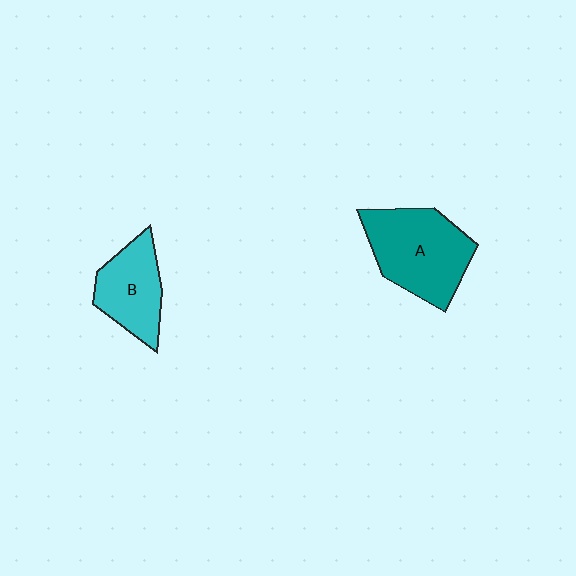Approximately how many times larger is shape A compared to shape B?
Approximately 1.5 times.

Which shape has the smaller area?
Shape B (cyan).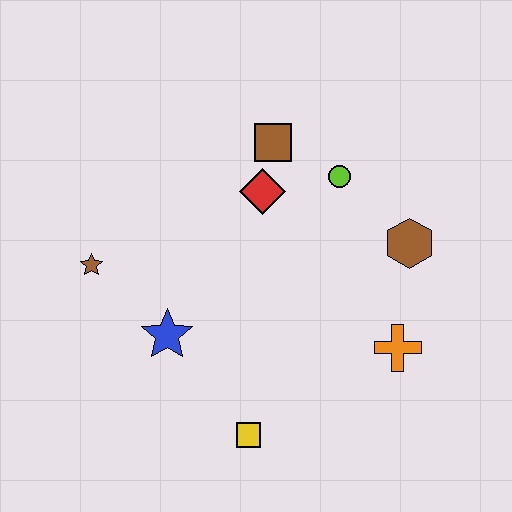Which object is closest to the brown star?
The blue star is closest to the brown star.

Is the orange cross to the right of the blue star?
Yes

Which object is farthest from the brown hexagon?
The brown star is farthest from the brown hexagon.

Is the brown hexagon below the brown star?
No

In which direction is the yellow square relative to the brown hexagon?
The yellow square is below the brown hexagon.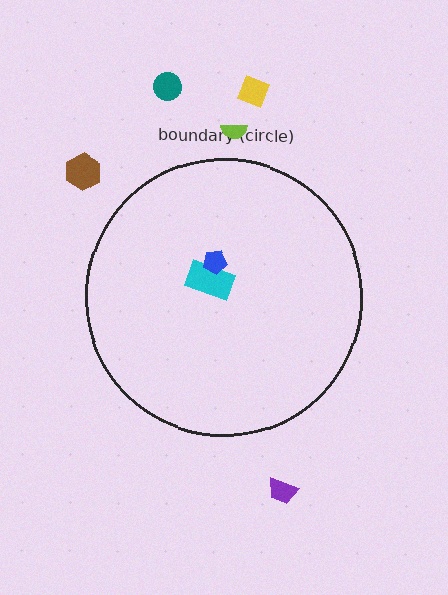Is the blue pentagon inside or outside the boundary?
Inside.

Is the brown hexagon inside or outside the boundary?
Outside.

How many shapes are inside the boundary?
2 inside, 5 outside.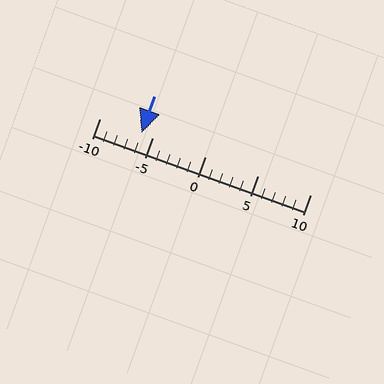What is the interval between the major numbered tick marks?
The major tick marks are spaced 5 units apart.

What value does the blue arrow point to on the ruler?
The blue arrow points to approximately -6.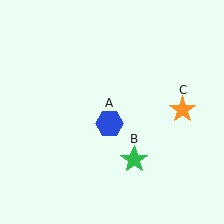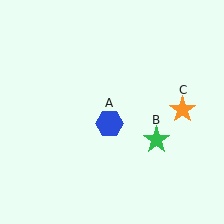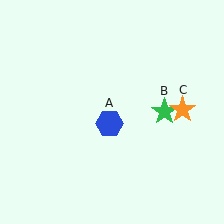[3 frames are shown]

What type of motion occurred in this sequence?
The green star (object B) rotated counterclockwise around the center of the scene.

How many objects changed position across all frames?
1 object changed position: green star (object B).